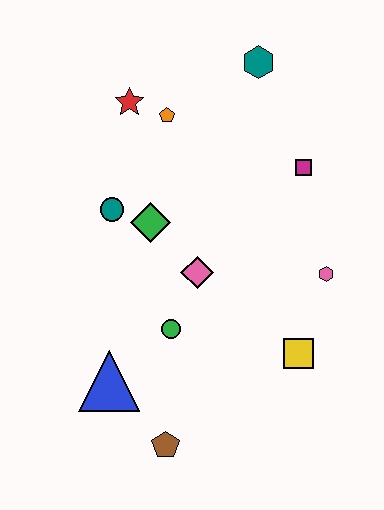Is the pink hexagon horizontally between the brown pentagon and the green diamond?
No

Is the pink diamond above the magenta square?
No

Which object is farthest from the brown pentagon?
The teal hexagon is farthest from the brown pentagon.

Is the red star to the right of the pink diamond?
No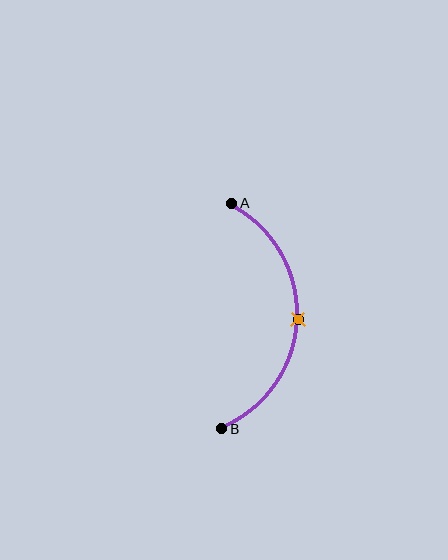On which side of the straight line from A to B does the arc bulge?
The arc bulges to the right of the straight line connecting A and B.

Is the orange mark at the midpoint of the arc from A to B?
Yes. The orange mark lies on the arc at equal arc-length from both A and B — it is the arc midpoint.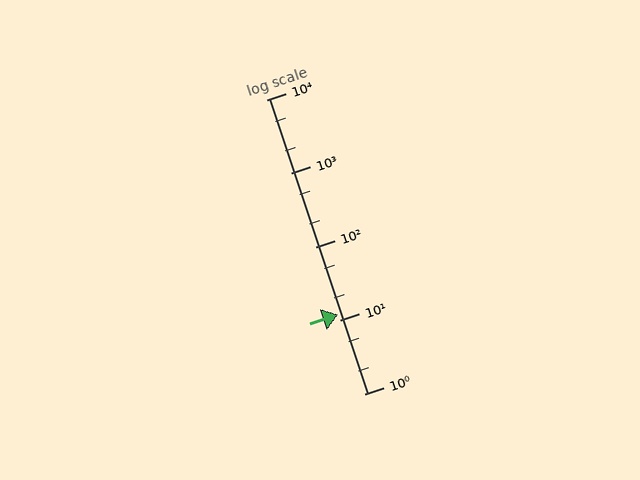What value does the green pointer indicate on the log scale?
The pointer indicates approximately 12.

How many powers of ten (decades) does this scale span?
The scale spans 4 decades, from 1 to 10000.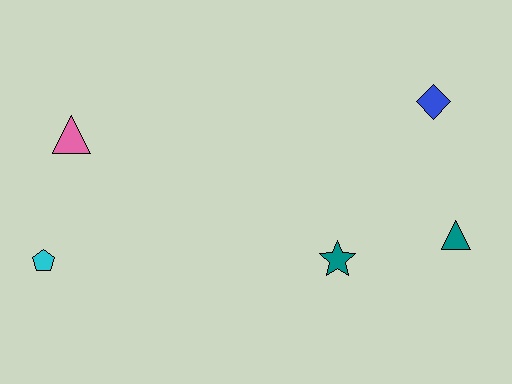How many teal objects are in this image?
There are 2 teal objects.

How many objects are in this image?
There are 5 objects.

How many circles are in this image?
There are no circles.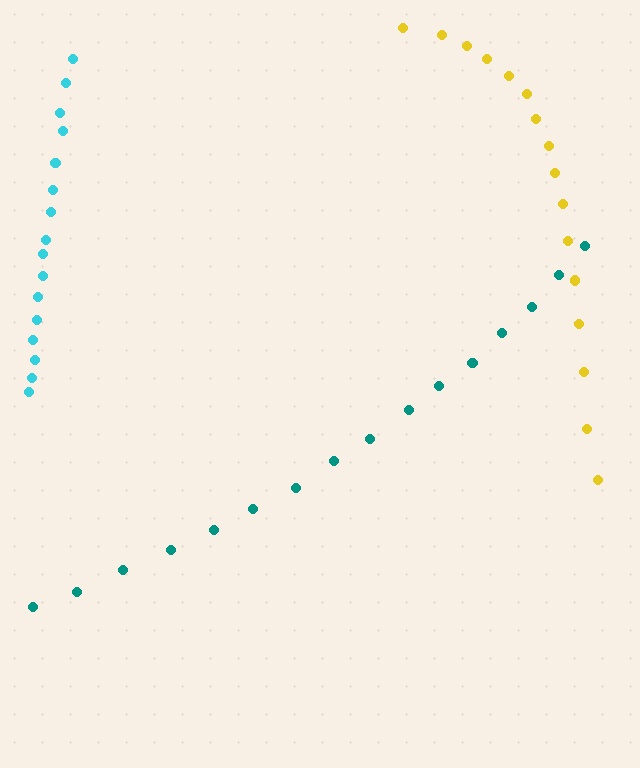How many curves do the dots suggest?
There are 3 distinct paths.